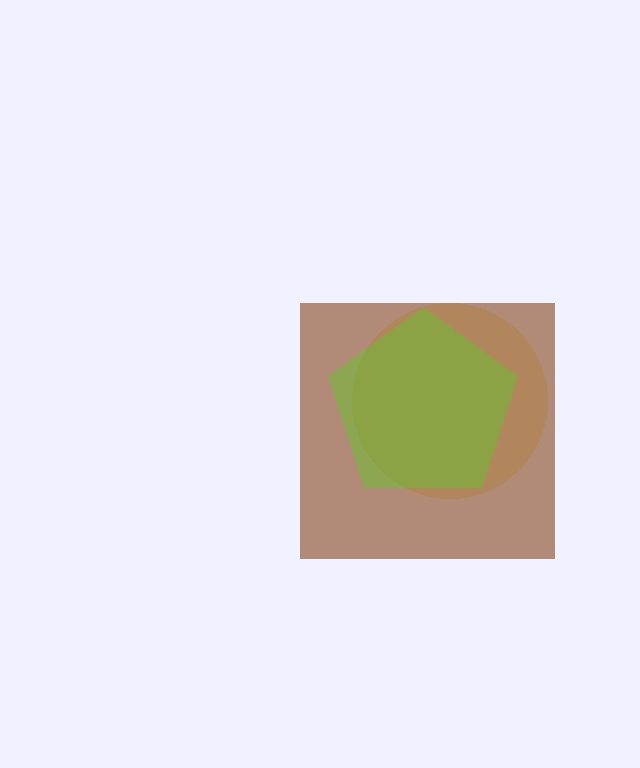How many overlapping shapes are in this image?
There are 3 overlapping shapes in the image.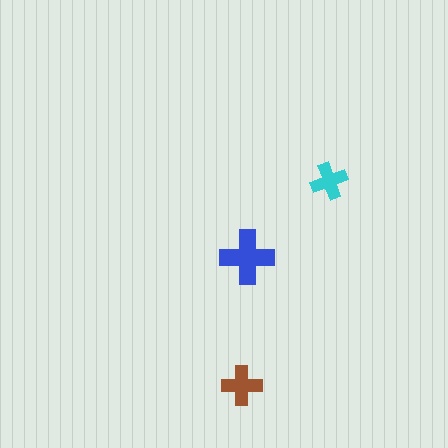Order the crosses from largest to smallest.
the blue one, the brown one, the cyan one.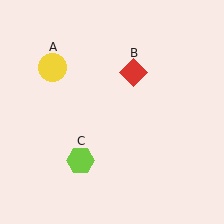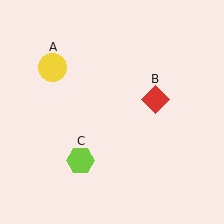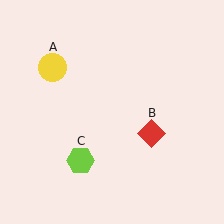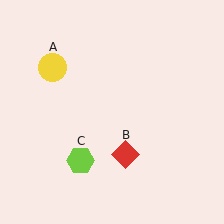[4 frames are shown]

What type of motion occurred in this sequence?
The red diamond (object B) rotated clockwise around the center of the scene.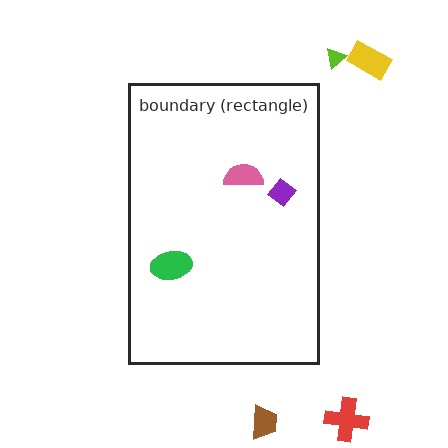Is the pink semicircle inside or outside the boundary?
Inside.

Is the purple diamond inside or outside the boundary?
Inside.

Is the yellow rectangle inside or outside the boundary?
Outside.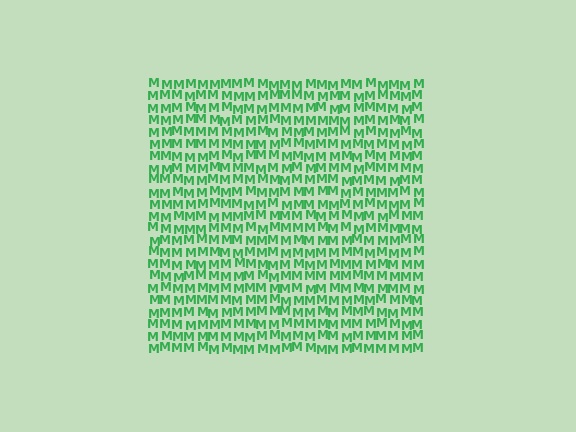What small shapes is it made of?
It is made of small letter M's.